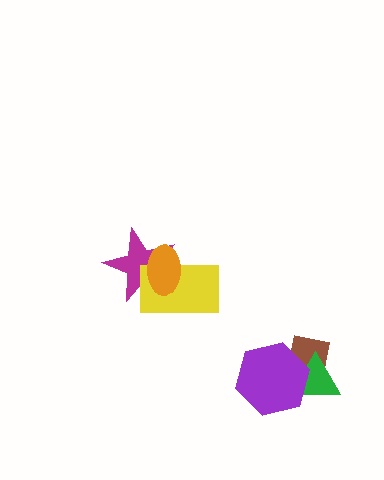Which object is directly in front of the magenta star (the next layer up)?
The yellow rectangle is directly in front of the magenta star.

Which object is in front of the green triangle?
The purple hexagon is in front of the green triangle.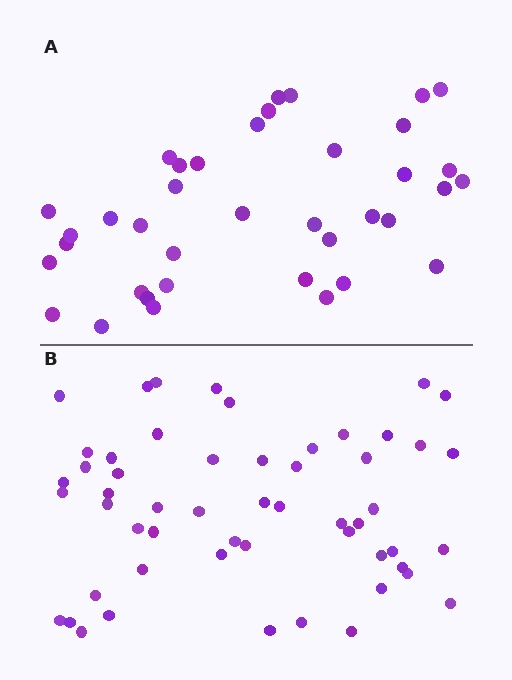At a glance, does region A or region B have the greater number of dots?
Region B (the bottom region) has more dots.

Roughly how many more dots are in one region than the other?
Region B has approximately 15 more dots than region A.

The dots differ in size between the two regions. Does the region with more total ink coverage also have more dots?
No. Region A has more total ink coverage because its dots are larger, but region B actually contains more individual dots. Total area can be misleading — the number of items is what matters here.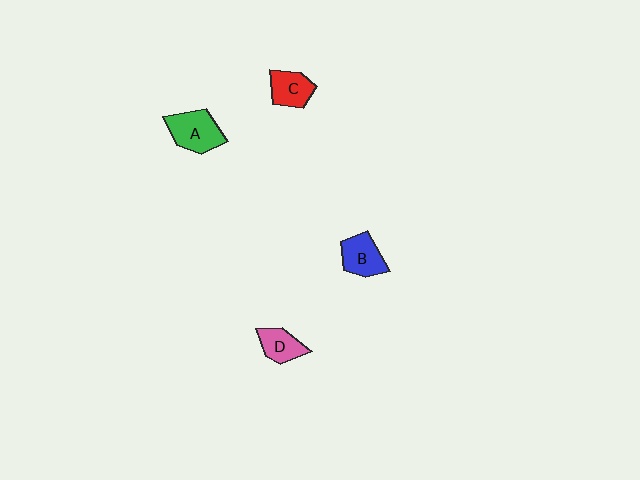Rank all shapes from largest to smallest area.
From largest to smallest: A (green), B (blue), C (red), D (pink).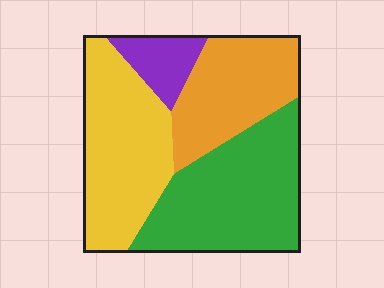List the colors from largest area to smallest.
From largest to smallest: green, yellow, orange, purple.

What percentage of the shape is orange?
Orange covers 24% of the shape.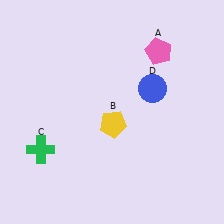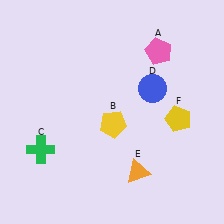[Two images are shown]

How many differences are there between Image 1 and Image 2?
There are 2 differences between the two images.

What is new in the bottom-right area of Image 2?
An orange triangle (E) was added in the bottom-right area of Image 2.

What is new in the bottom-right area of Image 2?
A yellow pentagon (F) was added in the bottom-right area of Image 2.